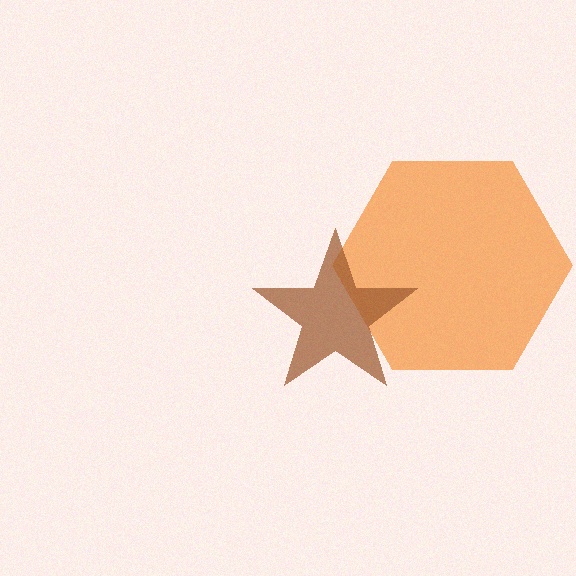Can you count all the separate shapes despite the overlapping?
Yes, there are 2 separate shapes.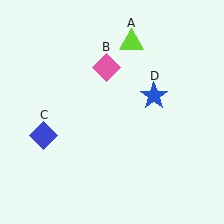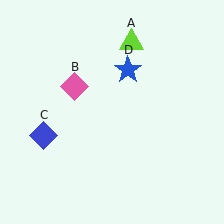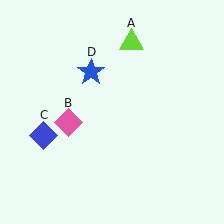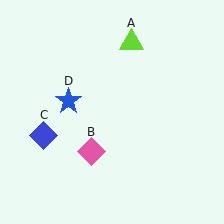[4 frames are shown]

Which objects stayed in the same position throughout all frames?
Lime triangle (object A) and blue diamond (object C) remained stationary.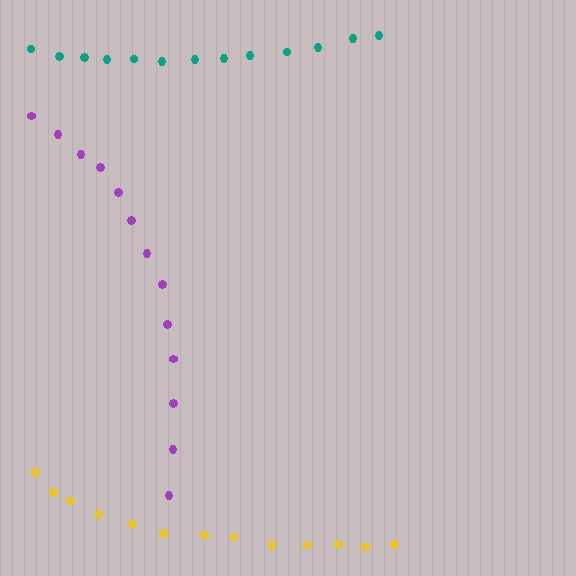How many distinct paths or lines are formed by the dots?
There are 3 distinct paths.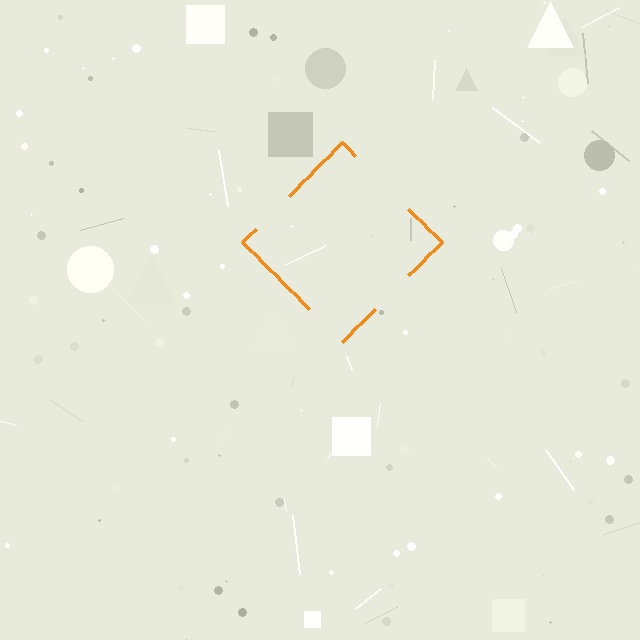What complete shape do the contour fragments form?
The contour fragments form a diamond.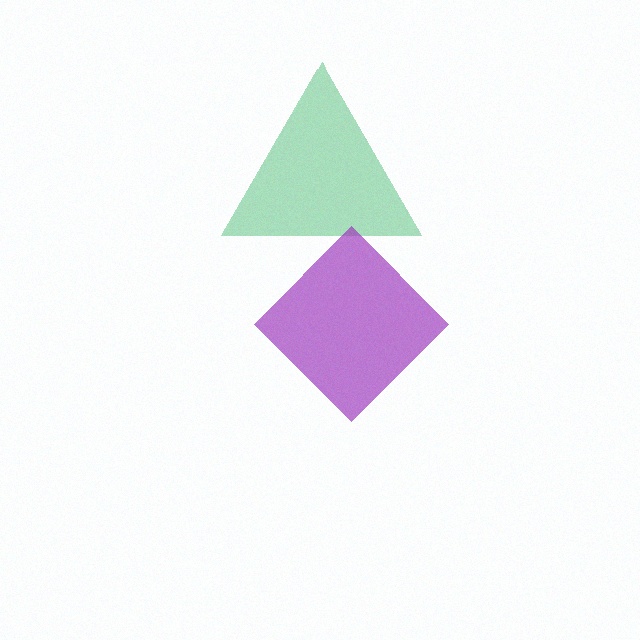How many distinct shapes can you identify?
There are 2 distinct shapes: a green triangle, a purple diamond.